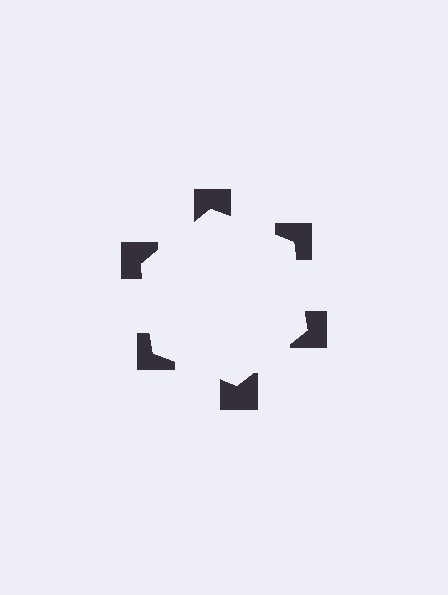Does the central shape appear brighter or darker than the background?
It typically appears slightly brighter than the background, even though no actual brightness change is drawn.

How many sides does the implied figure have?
6 sides.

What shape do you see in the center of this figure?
An illusory hexagon — its edges are inferred from the aligned wedge cuts in the notched squares, not physically drawn.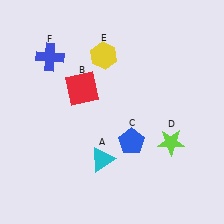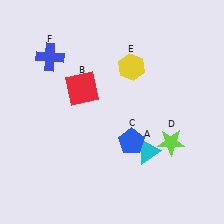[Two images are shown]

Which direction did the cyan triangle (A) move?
The cyan triangle (A) moved right.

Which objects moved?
The objects that moved are: the cyan triangle (A), the yellow hexagon (E).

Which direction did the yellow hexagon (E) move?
The yellow hexagon (E) moved right.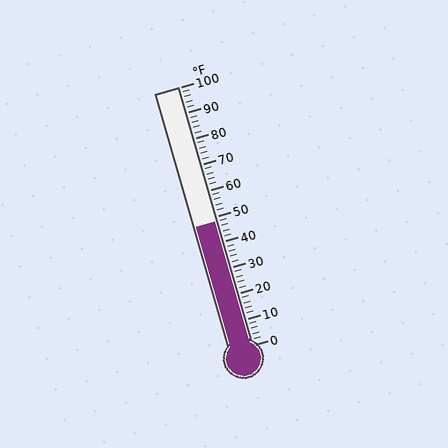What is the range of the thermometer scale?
The thermometer scale ranges from 0°F to 100°F.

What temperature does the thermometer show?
The thermometer shows approximately 48°F.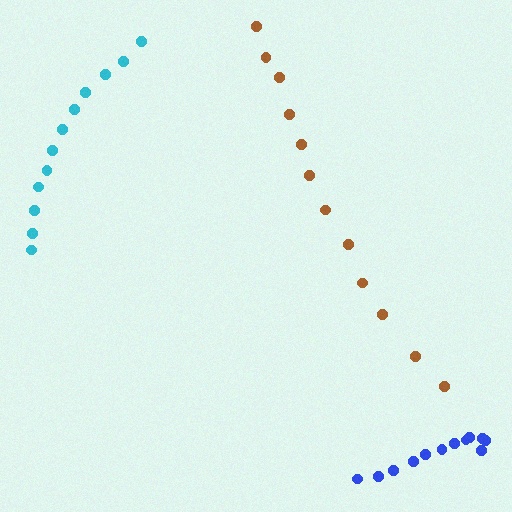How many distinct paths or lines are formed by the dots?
There are 3 distinct paths.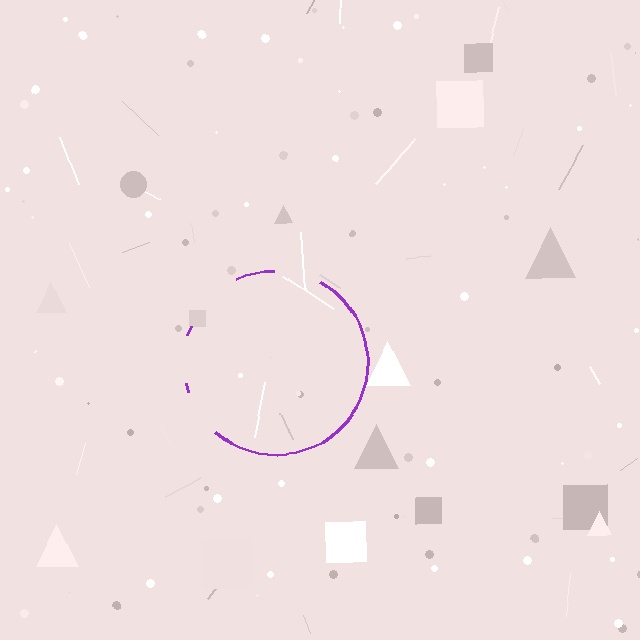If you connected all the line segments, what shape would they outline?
They would outline a circle.